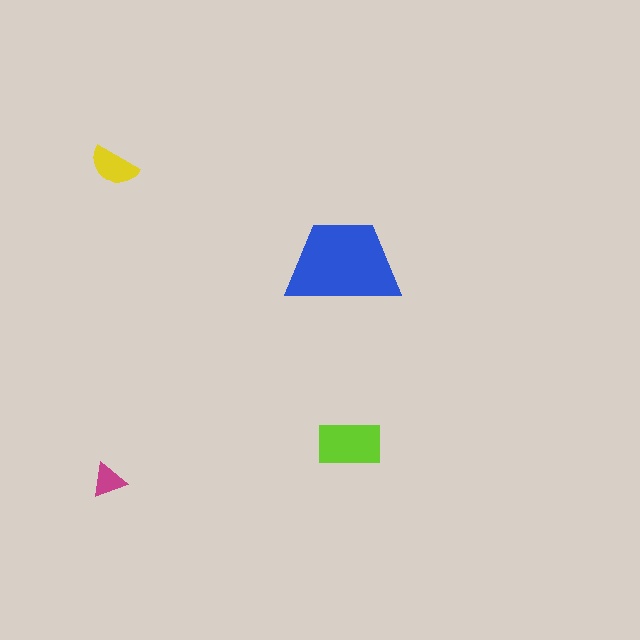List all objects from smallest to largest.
The magenta triangle, the yellow semicircle, the lime rectangle, the blue trapezoid.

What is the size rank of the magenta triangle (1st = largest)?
4th.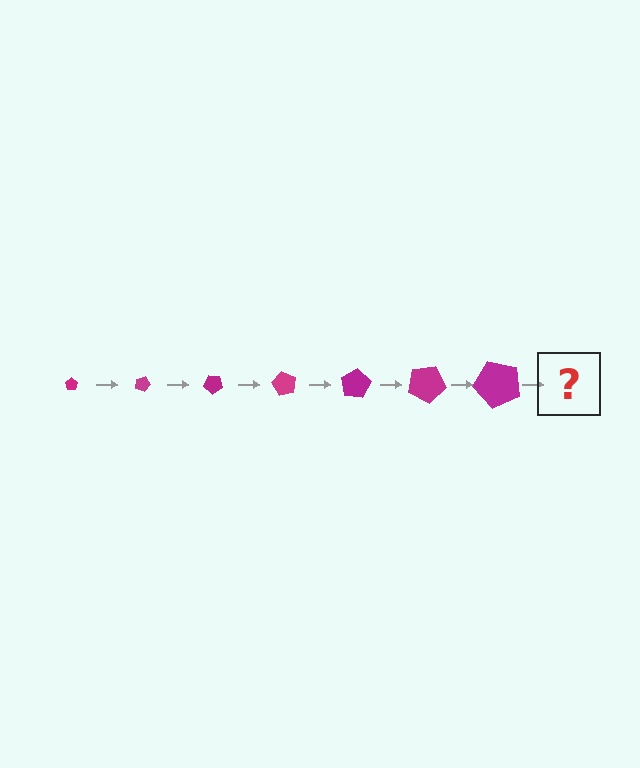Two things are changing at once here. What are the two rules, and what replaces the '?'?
The two rules are that the pentagon grows larger each step and it rotates 20 degrees each step. The '?' should be a pentagon, larger than the previous one and rotated 140 degrees from the start.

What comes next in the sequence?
The next element should be a pentagon, larger than the previous one and rotated 140 degrees from the start.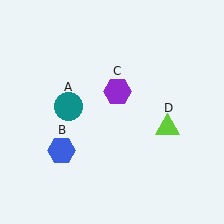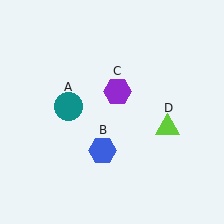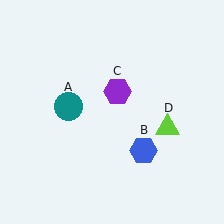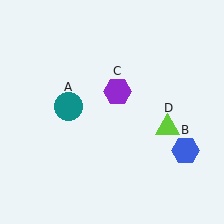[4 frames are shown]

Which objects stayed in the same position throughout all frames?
Teal circle (object A) and purple hexagon (object C) and lime triangle (object D) remained stationary.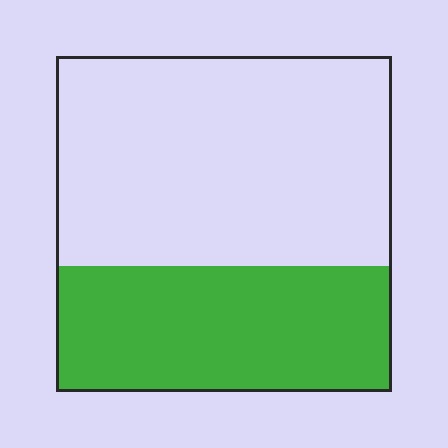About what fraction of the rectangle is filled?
About three eighths (3/8).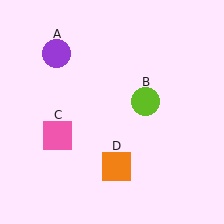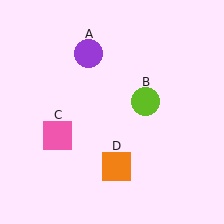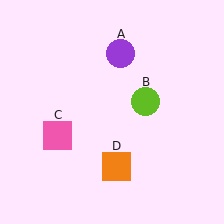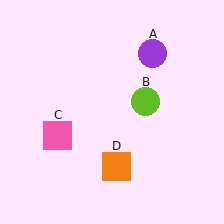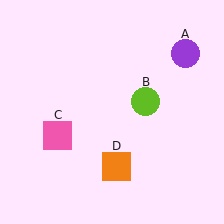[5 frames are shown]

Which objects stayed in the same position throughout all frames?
Lime circle (object B) and pink square (object C) and orange square (object D) remained stationary.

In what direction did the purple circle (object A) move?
The purple circle (object A) moved right.